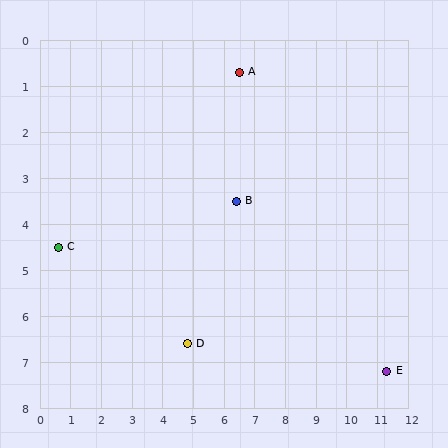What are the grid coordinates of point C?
Point C is at approximately (0.6, 4.5).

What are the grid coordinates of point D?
Point D is at approximately (4.8, 6.6).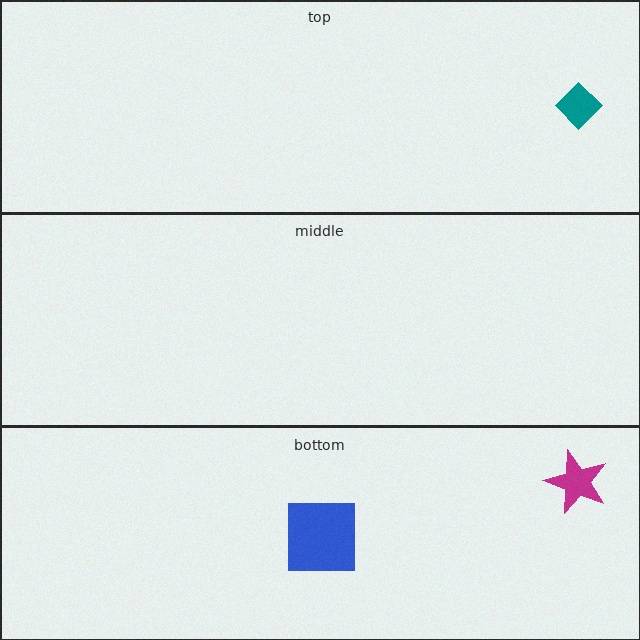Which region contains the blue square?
The bottom region.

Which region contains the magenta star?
The bottom region.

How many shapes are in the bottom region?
2.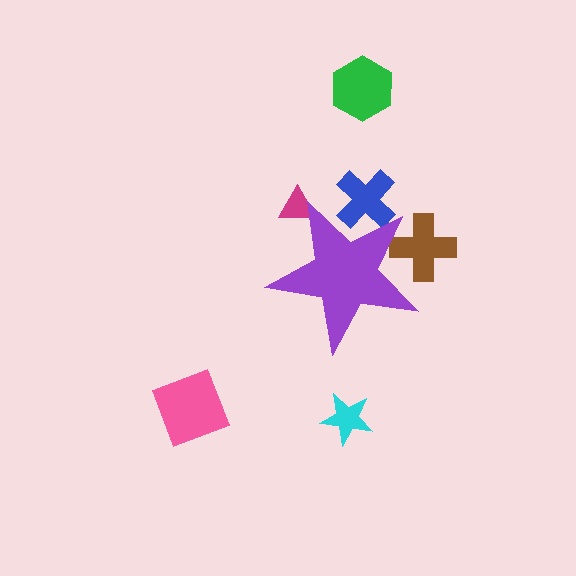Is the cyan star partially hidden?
No, the cyan star is fully visible.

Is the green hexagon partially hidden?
No, the green hexagon is fully visible.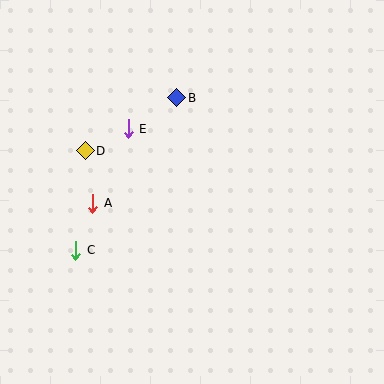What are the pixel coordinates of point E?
Point E is at (128, 129).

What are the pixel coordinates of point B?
Point B is at (177, 98).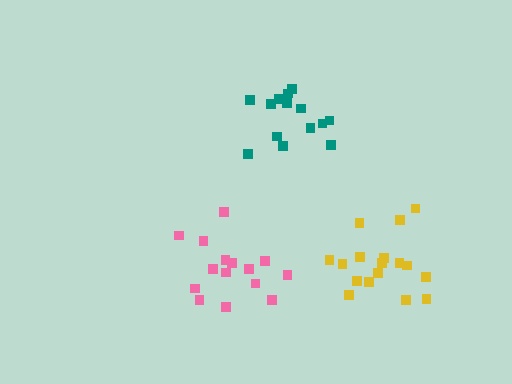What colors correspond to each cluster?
The clusters are colored: teal, pink, yellow.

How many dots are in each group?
Group 1: 14 dots, Group 2: 15 dots, Group 3: 17 dots (46 total).